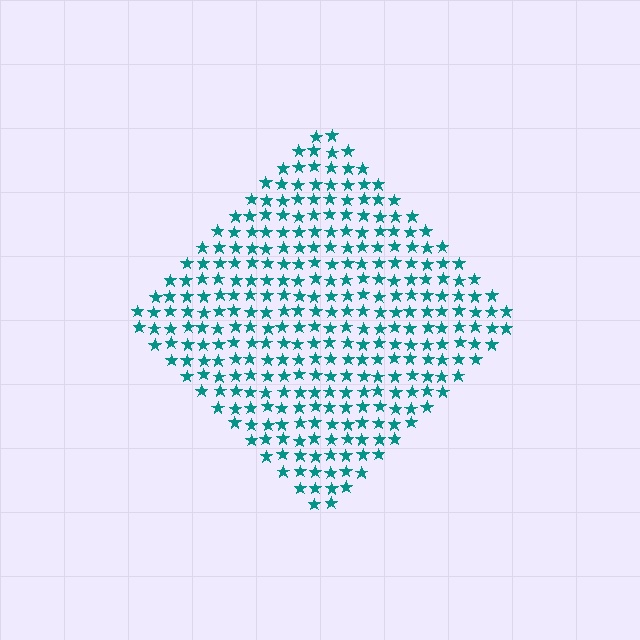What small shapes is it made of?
It is made of small stars.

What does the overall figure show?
The overall figure shows a diamond.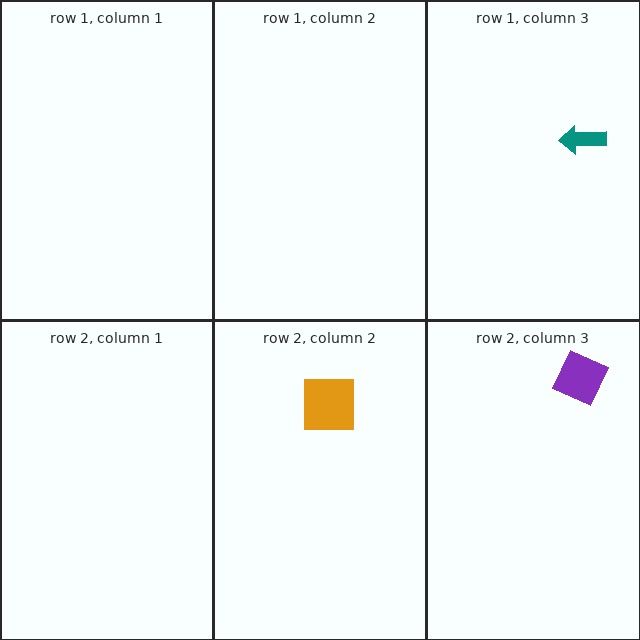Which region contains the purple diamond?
The row 2, column 3 region.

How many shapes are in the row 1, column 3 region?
1.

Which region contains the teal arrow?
The row 1, column 3 region.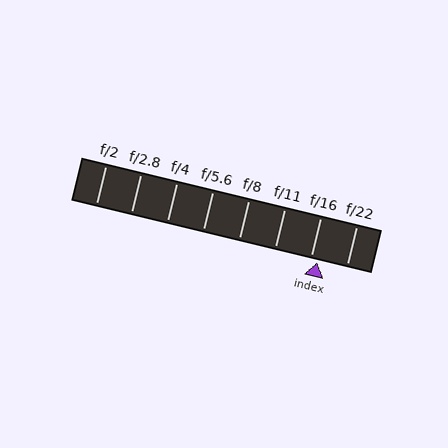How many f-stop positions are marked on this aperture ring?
There are 8 f-stop positions marked.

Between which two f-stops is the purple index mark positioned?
The index mark is between f/16 and f/22.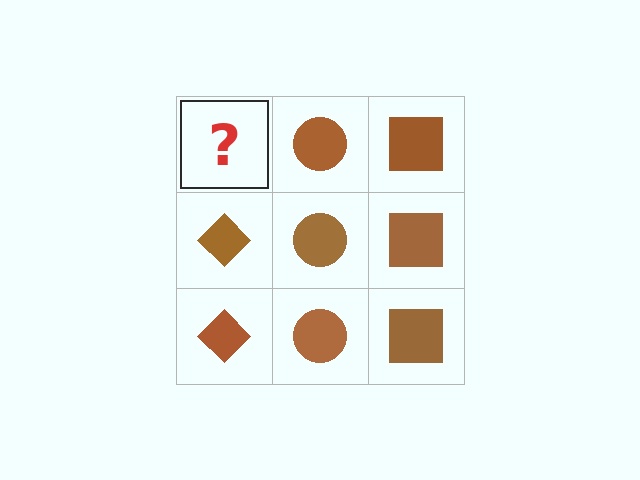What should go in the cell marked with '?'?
The missing cell should contain a brown diamond.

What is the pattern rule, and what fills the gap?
The rule is that each column has a consistent shape. The gap should be filled with a brown diamond.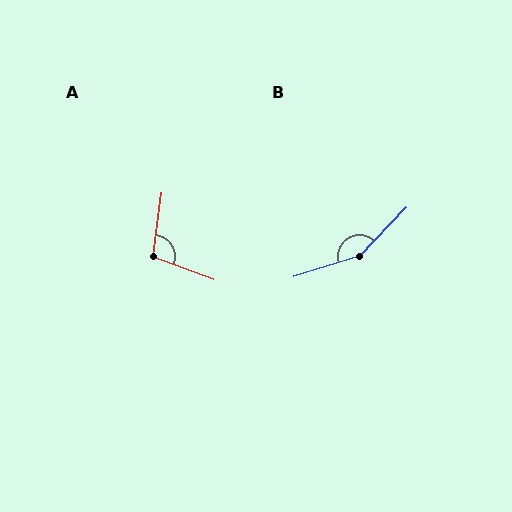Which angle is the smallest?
A, at approximately 103 degrees.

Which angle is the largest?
B, at approximately 151 degrees.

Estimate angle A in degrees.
Approximately 103 degrees.